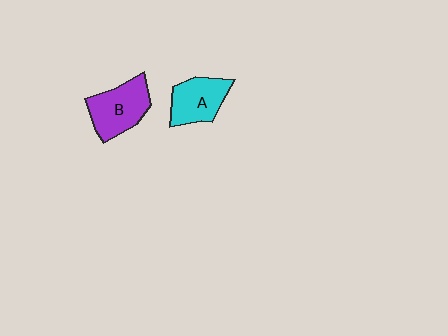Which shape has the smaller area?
Shape A (cyan).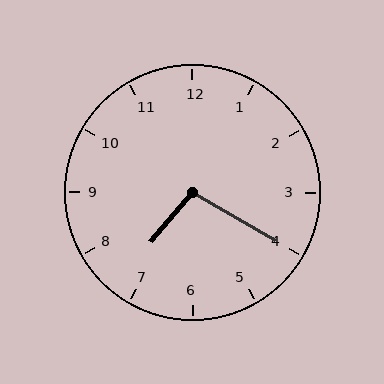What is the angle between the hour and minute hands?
Approximately 100 degrees.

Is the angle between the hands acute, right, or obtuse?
It is obtuse.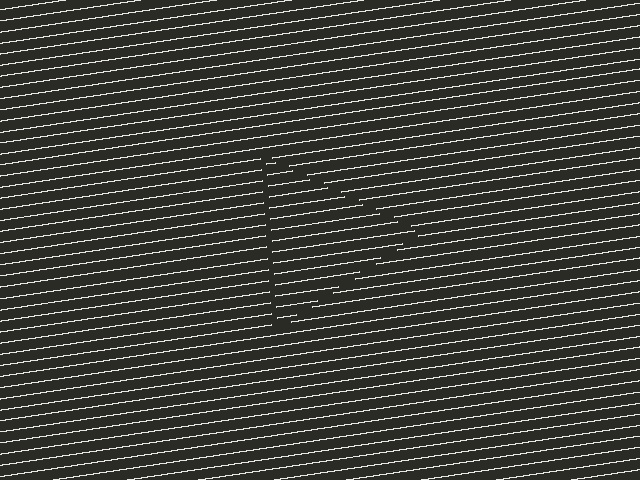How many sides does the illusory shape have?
3 sides — the line-ends trace a triangle.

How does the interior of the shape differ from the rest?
The interior of the shape contains the same grating, shifted by half a period — the contour is defined by the phase discontinuity where line-ends from the inner and outer gratings abut.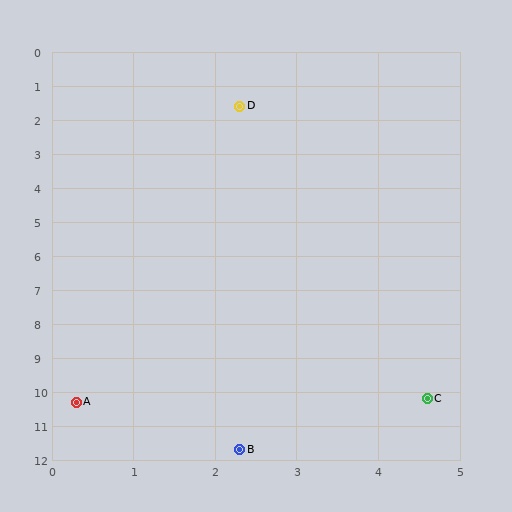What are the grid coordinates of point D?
Point D is at approximately (2.3, 1.6).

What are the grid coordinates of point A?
Point A is at approximately (0.3, 10.3).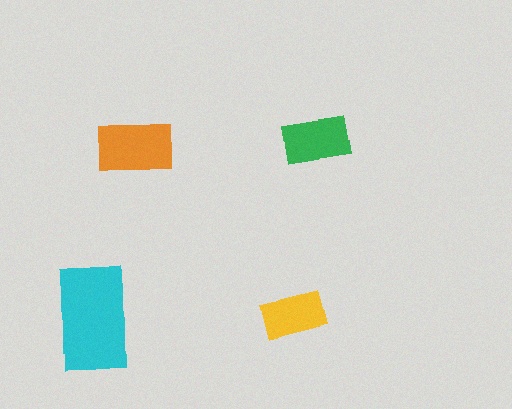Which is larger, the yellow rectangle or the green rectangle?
The green one.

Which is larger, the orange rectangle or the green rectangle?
The orange one.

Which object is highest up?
The green rectangle is topmost.